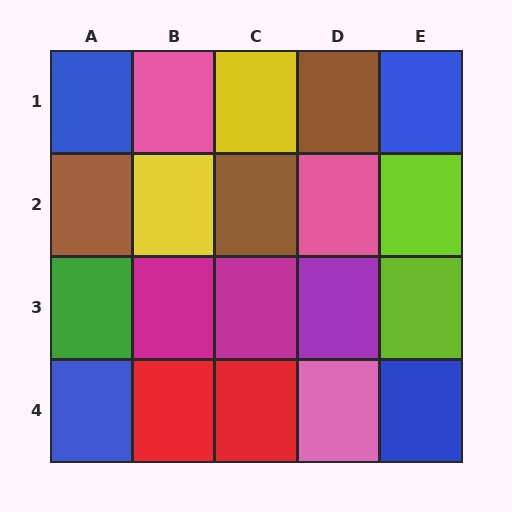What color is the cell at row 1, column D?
Brown.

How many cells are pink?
3 cells are pink.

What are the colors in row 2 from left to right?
Brown, yellow, brown, pink, lime.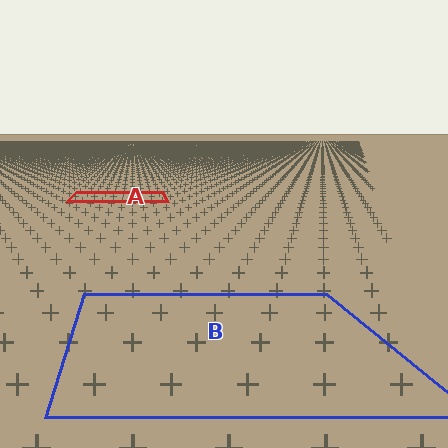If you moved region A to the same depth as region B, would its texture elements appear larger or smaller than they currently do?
They would appear larger. At a closer depth, the same texture elements are projected at a bigger on-screen size.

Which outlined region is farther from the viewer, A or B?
Region A is farther from the viewer — the texture elements inside it appear smaller and more densely packed.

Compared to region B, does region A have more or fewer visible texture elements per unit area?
Region A has more texture elements per unit area — they are packed more densely because it is farther away.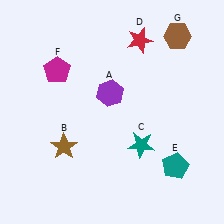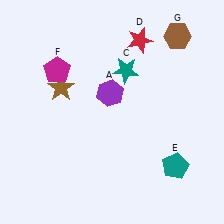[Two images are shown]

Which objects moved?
The objects that moved are: the brown star (B), the teal star (C).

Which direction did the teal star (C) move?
The teal star (C) moved up.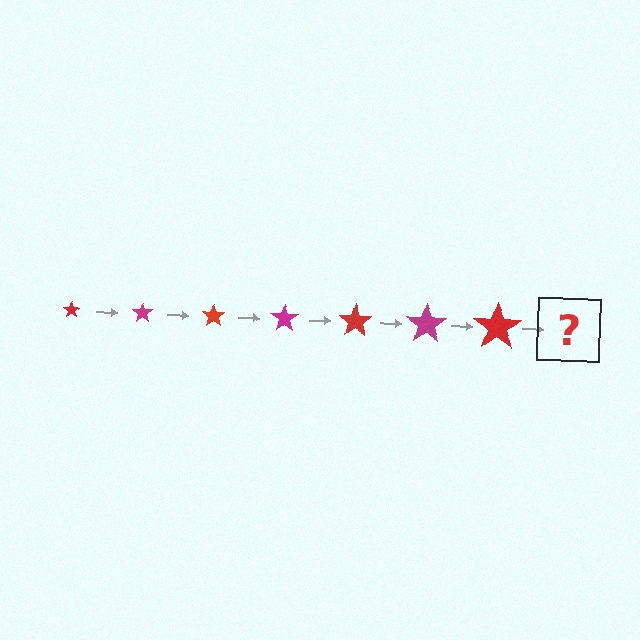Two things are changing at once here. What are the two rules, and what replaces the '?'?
The two rules are that the star grows larger each step and the color cycles through red and magenta. The '?' should be a magenta star, larger than the previous one.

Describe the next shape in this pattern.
It should be a magenta star, larger than the previous one.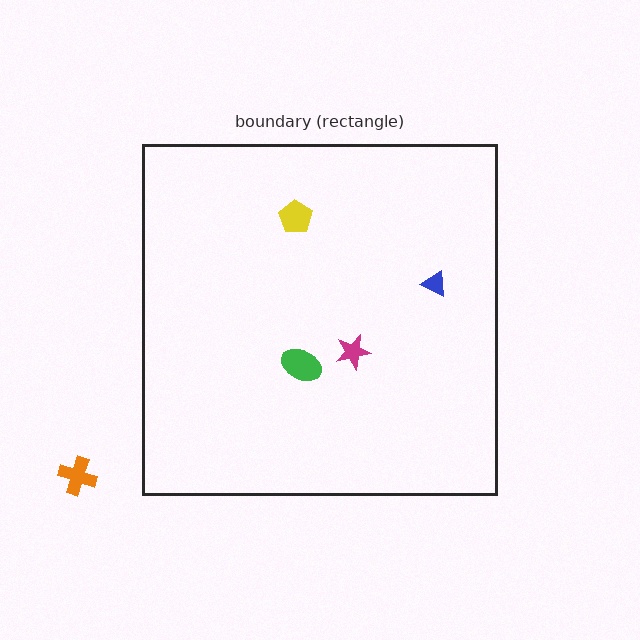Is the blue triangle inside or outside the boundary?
Inside.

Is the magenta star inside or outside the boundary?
Inside.